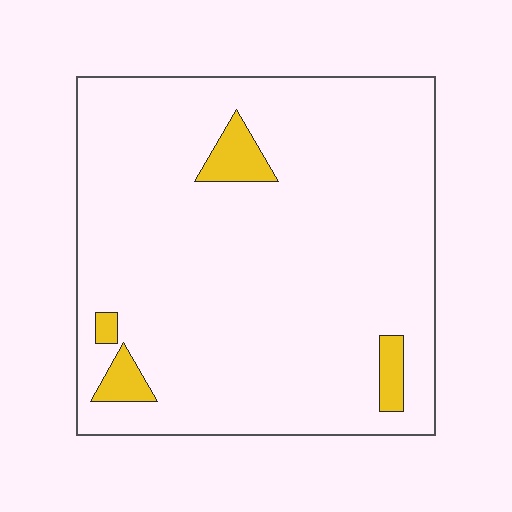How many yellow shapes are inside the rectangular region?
4.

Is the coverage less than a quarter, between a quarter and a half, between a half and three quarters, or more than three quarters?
Less than a quarter.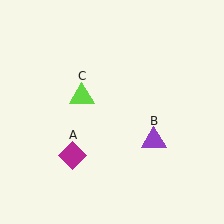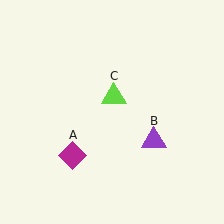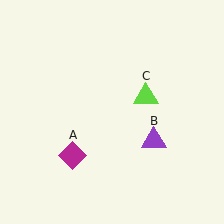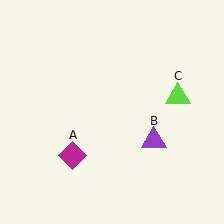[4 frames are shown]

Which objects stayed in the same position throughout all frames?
Magenta diamond (object A) and purple triangle (object B) remained stationary.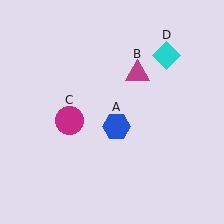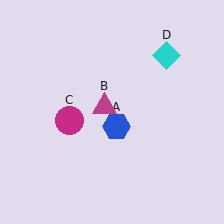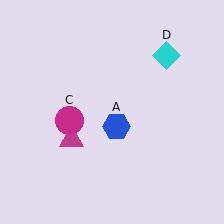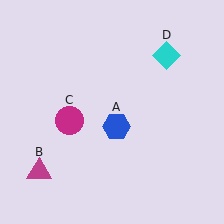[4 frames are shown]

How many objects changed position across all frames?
1 object changed position: magenta triangle (object B).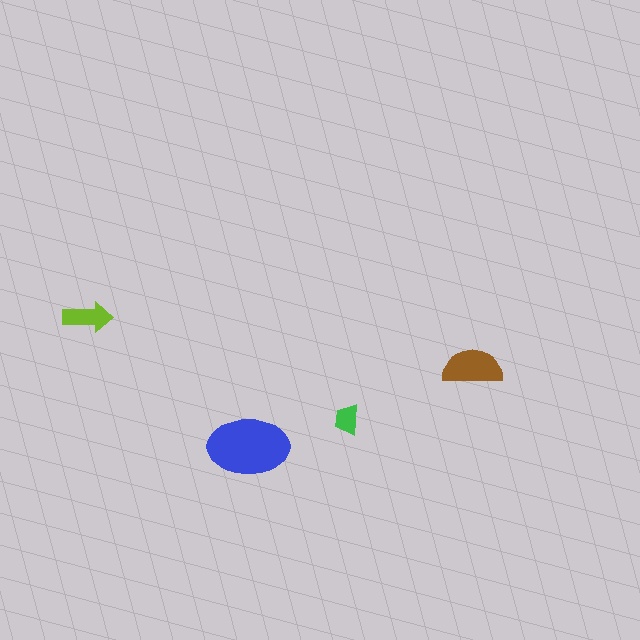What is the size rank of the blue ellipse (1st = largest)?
1st.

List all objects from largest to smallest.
The blue ellipse, the brown semicircle, the lime arrow, the green trapezoid.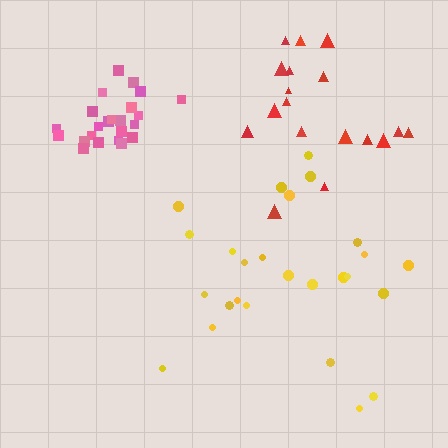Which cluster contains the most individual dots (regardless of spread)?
Yellow (26).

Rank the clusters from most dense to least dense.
pink, red, yellow.